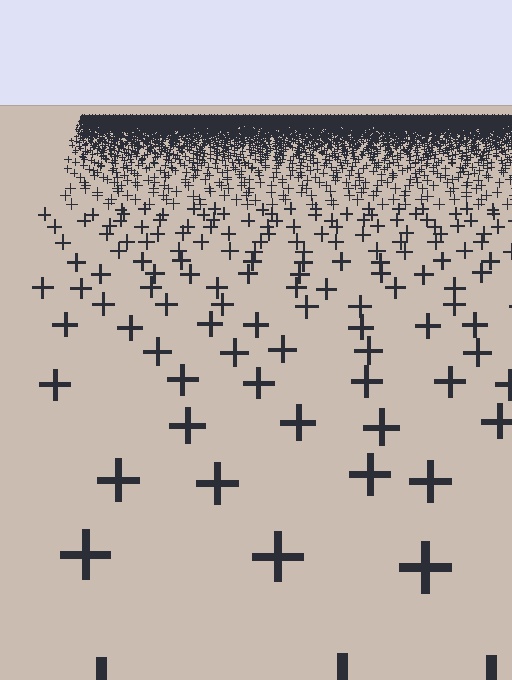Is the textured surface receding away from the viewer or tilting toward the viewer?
The surface is receding away from the viewer. Texture elements get smaller and denser toward the top.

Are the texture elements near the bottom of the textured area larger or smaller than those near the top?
Larger. Near the bottom, elements are closer to the viewer and appear at a bigger on-screen size.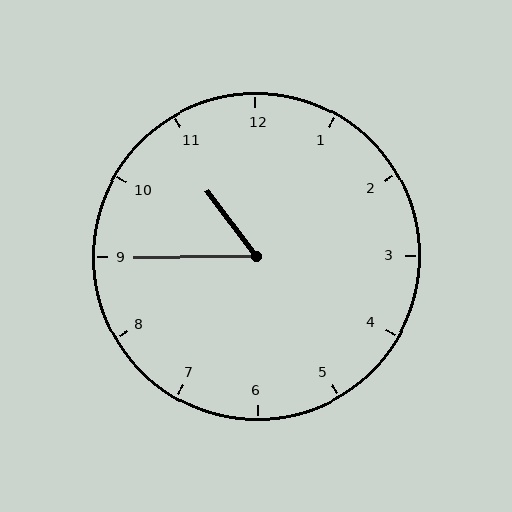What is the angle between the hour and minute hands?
Approximately 52 degrees.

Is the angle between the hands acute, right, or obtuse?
It is acute.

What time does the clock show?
10:45.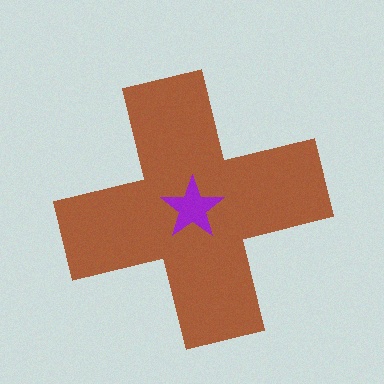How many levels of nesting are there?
2.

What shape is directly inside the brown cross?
The purple star.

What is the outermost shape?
The brown cross.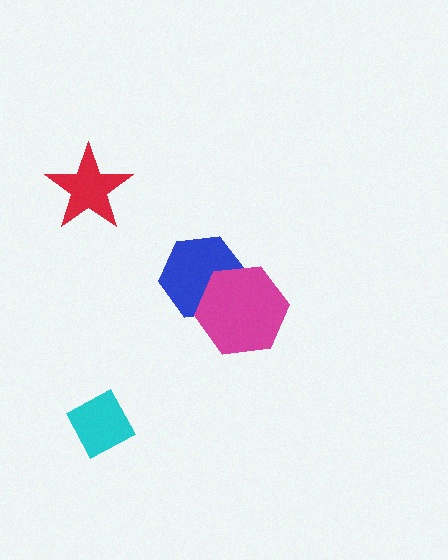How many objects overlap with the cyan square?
0 objects overlap with the cyan square.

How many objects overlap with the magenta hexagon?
1 object overlaps with the magenta hexagon.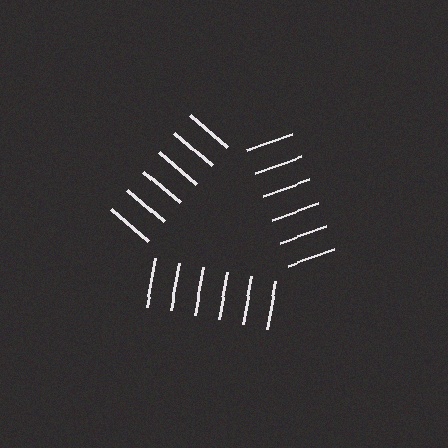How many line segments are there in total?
18 — 6 along each of the 3 edges.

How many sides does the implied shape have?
3 sides — the line-ends trace a triangle.